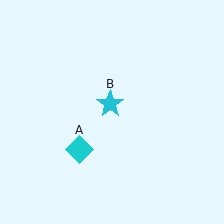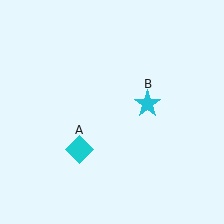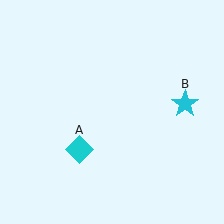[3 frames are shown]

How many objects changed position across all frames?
1 object changed position: cyan star (object B).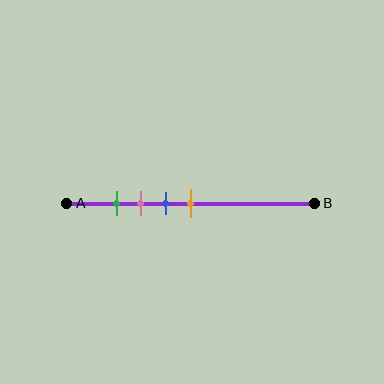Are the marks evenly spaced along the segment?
Yes, the marks are approximately evenly spaced.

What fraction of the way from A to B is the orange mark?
The orange mark is approximately 50% (0.5) of the way from A to B.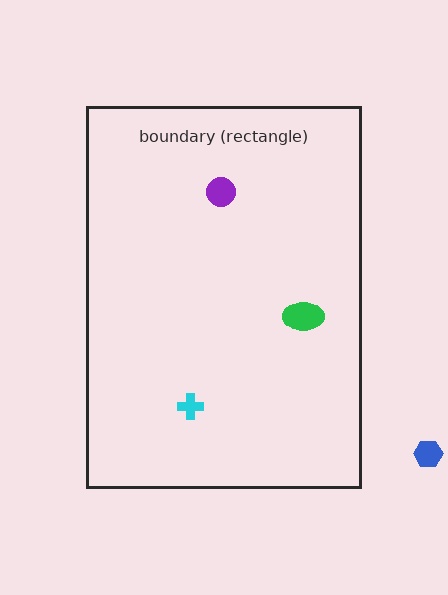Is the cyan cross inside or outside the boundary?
Inside.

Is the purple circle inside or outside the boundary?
Inside.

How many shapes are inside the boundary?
3 inside, 1 outside.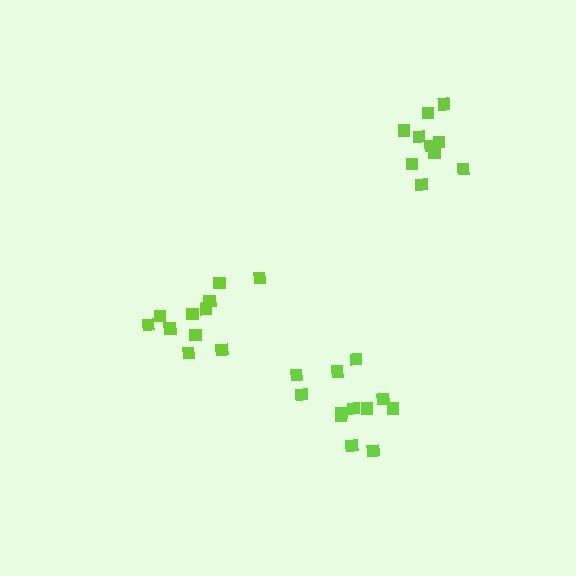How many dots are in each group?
Group 1: 11 dots, Group 2: 12 dots, Group 3: 10 dots (33 total).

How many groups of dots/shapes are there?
There are 3 groups.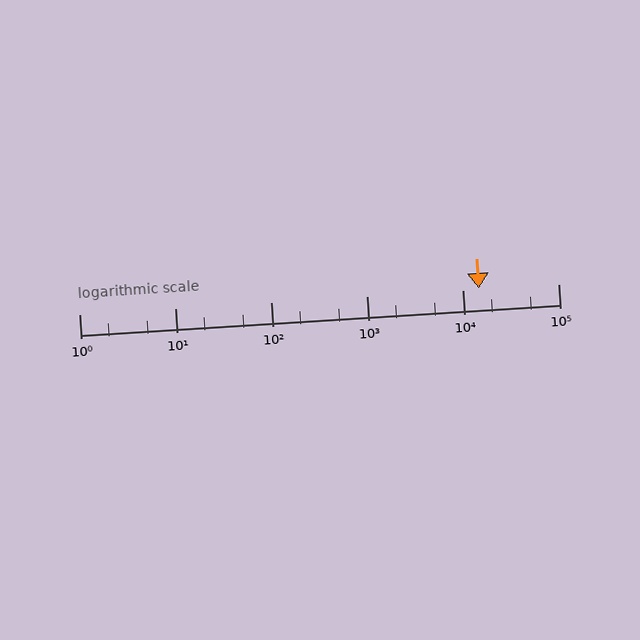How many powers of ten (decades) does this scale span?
The scale spans 5 decades, from 1 to 100000.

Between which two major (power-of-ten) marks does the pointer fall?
The pointer is between 10000 and 100000.